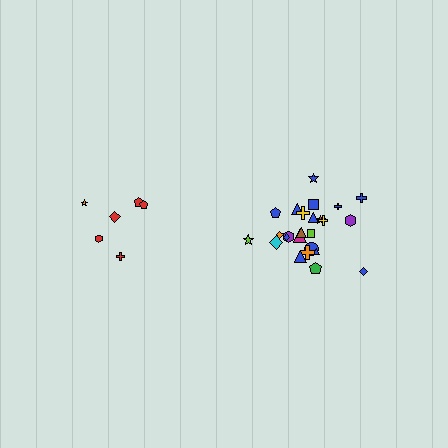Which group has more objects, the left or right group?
The right group.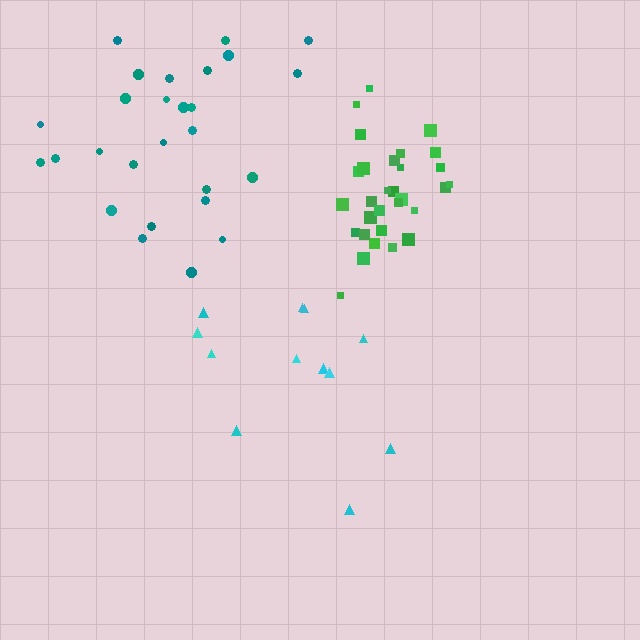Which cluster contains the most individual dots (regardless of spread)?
Green (30).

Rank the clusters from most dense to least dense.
green, teal, cyan.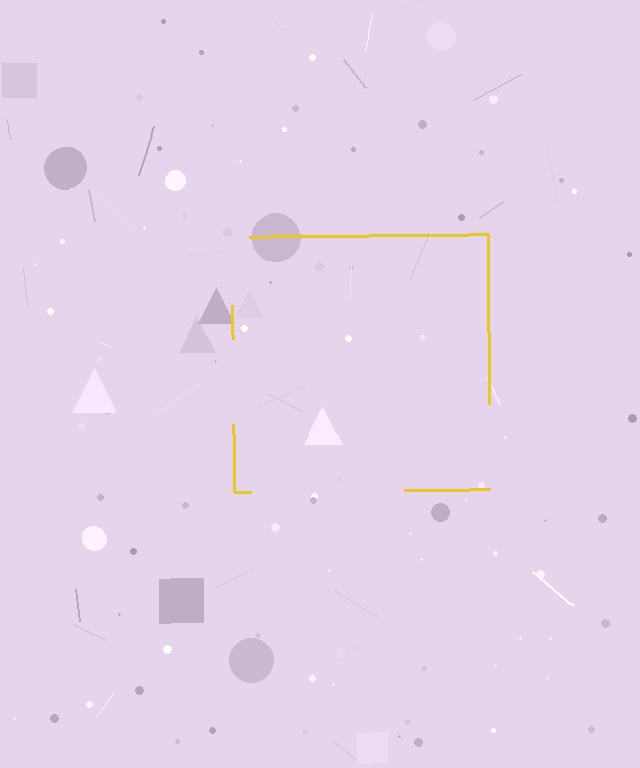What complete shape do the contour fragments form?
The contour fragments form a square.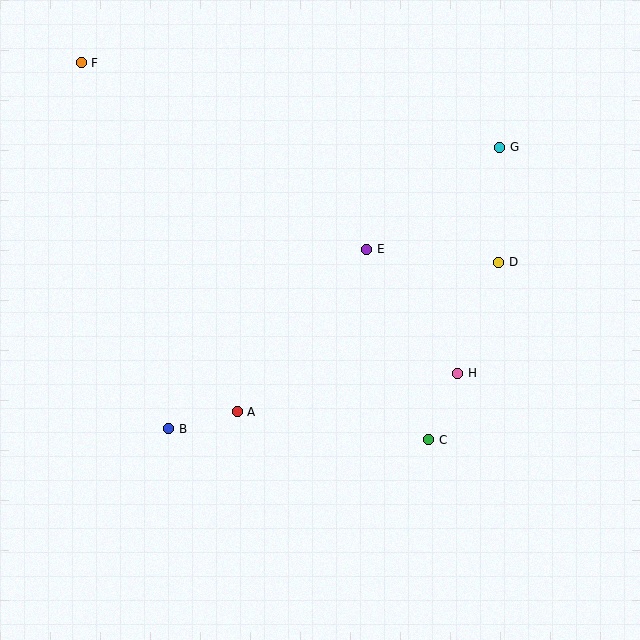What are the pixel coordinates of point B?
Point B is at (169, 429).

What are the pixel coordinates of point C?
Point C is at (429, 440).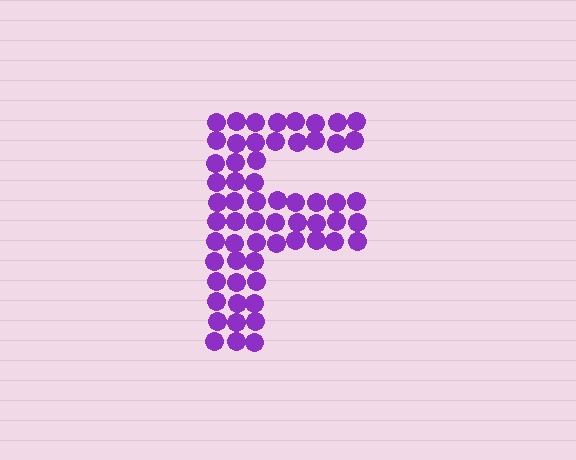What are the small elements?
The small elements are circles.